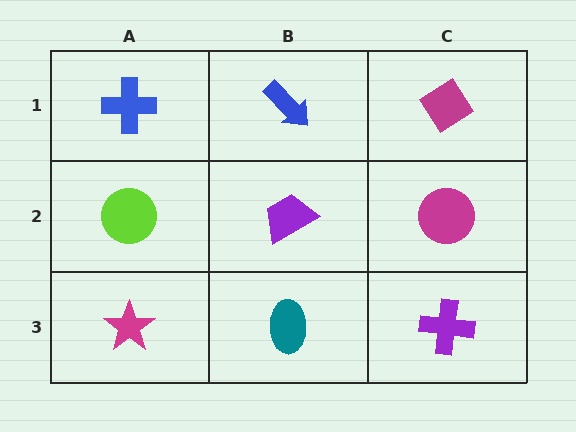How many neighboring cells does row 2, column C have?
3.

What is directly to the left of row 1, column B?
A blue cross.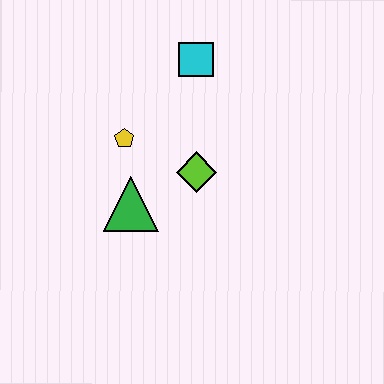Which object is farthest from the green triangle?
The cyan square is farthest from the green triangle.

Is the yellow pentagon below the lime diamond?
No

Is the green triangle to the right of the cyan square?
No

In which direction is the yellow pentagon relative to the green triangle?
The yellow pentagon is above the green triangle.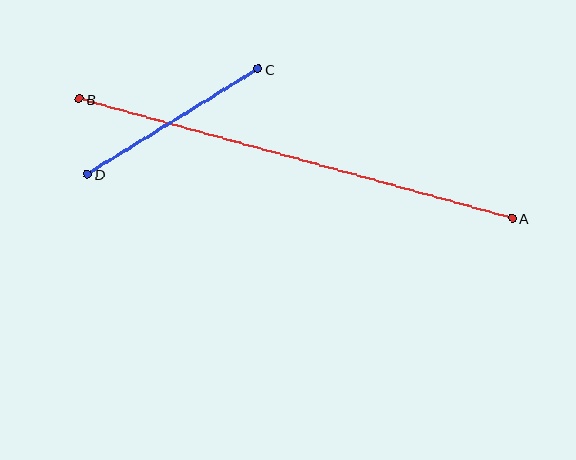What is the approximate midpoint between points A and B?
The midpoint is at approximately (296, 159) pixels.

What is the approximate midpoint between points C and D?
The midpoint is at approximately (173, 122) pixels.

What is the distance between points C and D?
The distance is approximately 201 pixels.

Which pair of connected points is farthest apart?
Points A and B are farthest apart.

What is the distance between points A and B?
The distance is approximately 449 pixels.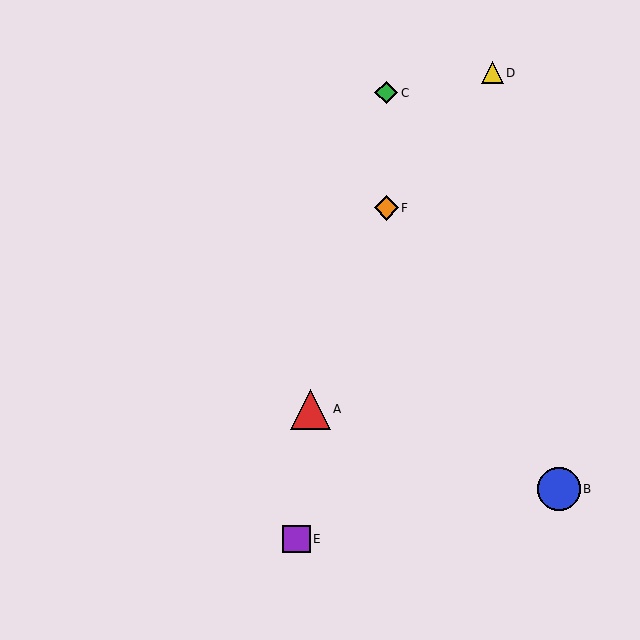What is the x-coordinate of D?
Object D is at x≈492.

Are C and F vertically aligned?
Yes, both are at x≈386.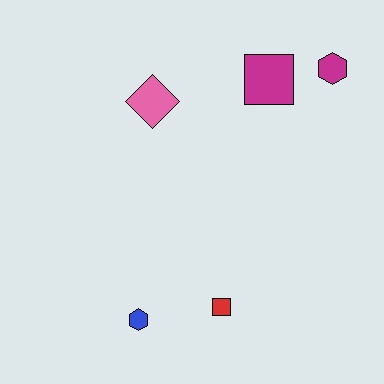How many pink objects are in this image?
There is 1 pink object.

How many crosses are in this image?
There are no crosses.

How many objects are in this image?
There are 5 objects.